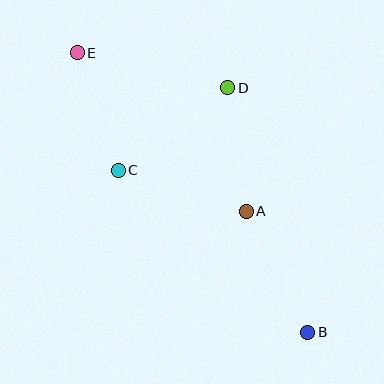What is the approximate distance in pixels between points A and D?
The distance between A and D is approximately 125 pixels.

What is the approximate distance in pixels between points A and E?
The distance between A and E is approximately 232 pixels.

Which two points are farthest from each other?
Points B and E are farthest from each other.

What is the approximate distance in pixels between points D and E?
The distance between D and E is approximately 155 pixels.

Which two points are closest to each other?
Points C and E are closest to each other.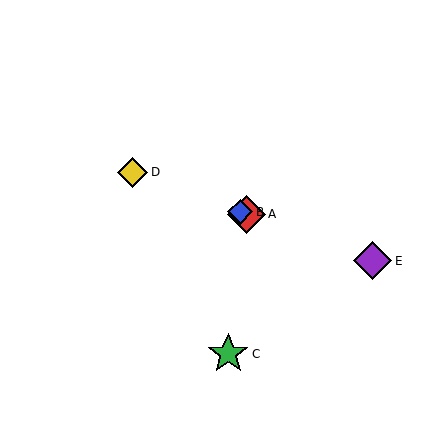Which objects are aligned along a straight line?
Objects A, B, D, E are aligned along a straight line.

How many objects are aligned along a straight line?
4 objects (A, B, D, E) are aligned along a straight line.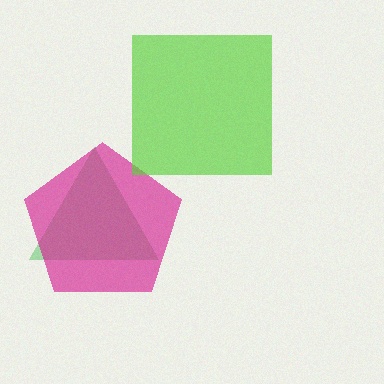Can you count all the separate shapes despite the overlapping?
Yes, there are 3 separate shapes.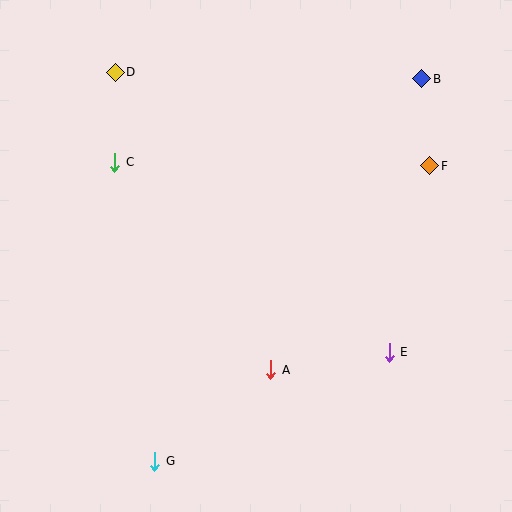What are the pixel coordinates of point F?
Point F is at (430, 166).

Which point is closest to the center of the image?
Point A at (271, 370) is closest to the center.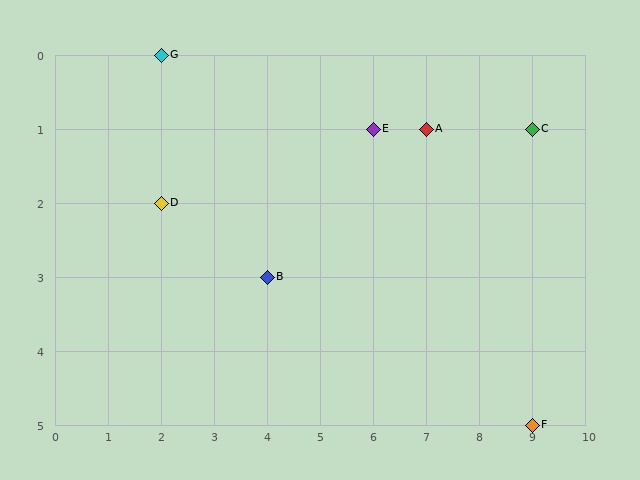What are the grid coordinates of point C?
Point C is at grid coordinates (9, 1).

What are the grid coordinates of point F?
Point F is at grid coordinates (9, 5).